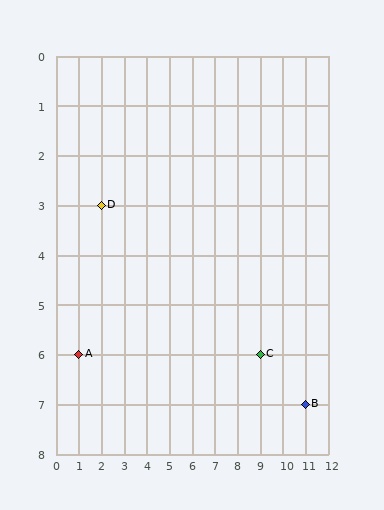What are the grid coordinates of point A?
Point A is at grid coordinates (1, 6).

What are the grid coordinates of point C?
Point C is at grid coordinates (9, 6).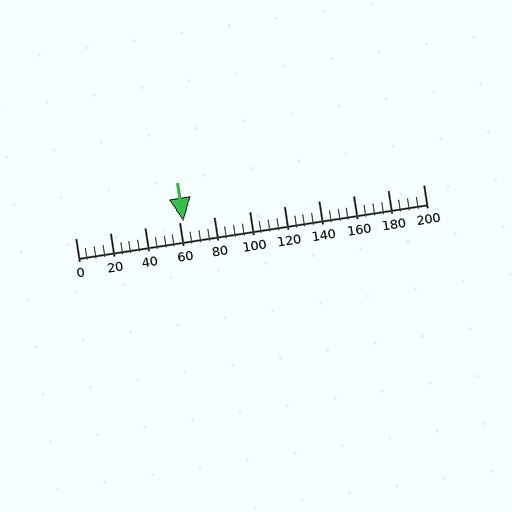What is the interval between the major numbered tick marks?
The major tick marks are spaced 20 units apart.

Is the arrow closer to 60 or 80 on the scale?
The arrow is closer to 60.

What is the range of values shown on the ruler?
The ruler shows values from 0 to 200.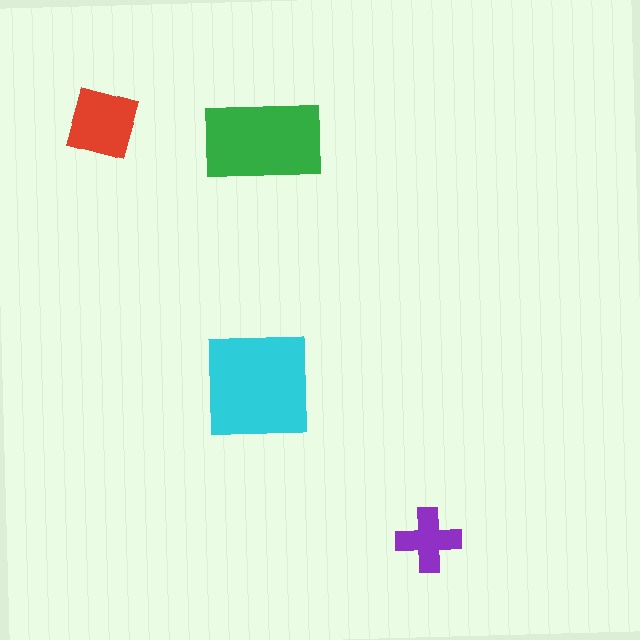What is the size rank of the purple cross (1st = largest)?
4th.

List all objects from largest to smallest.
The cyan square, the green rectangle, the red diamond, the purple cross.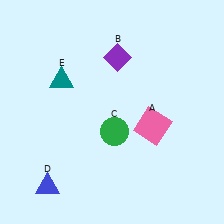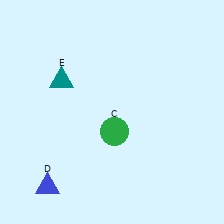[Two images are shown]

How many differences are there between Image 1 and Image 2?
There are 2 differences between the two images.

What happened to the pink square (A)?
The pink square (A) was removed in Image 2. It was in the bottom-right area of Image 1.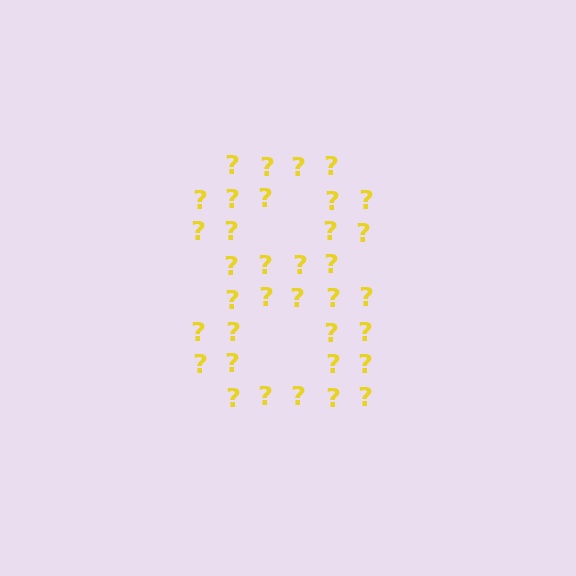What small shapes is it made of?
It is made of small question marks.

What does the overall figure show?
The overall figure shows the digit 8.